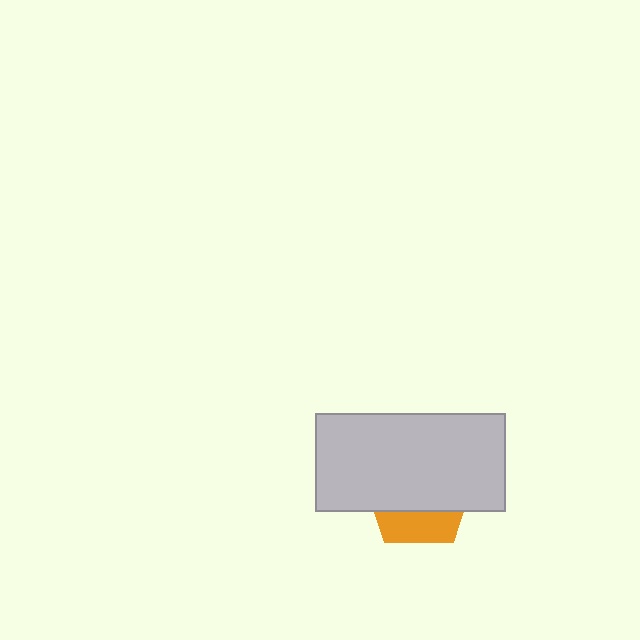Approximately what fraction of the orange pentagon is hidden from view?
Roughly 70% of the orange pentagon is hidden behind the light gray rectangle.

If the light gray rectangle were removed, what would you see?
You would see the complete orange pentagon.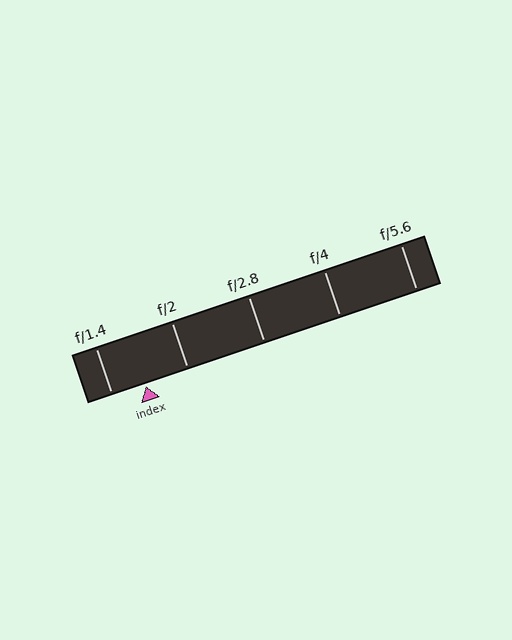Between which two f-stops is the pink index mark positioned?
The index mark is between f/1.4 and f/2.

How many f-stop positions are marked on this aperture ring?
There are 5 f-stop positions marked.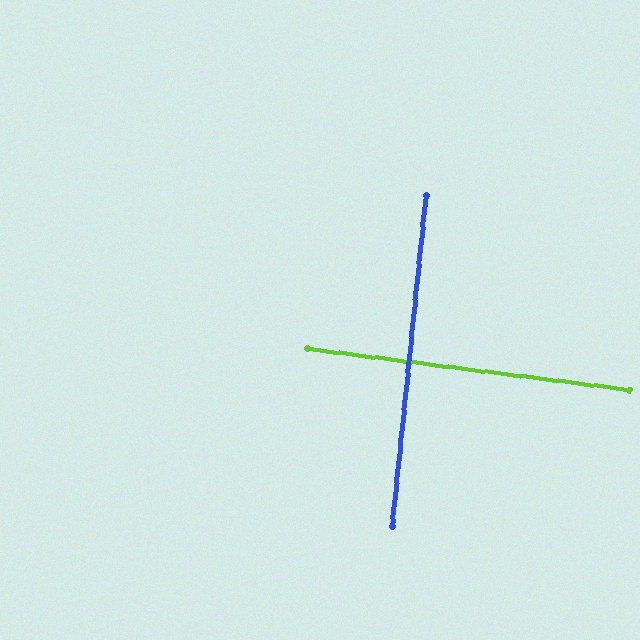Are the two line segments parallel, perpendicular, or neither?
Perpendicular — they meet at approximately 89°.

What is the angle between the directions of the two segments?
Approximately 89 degrees.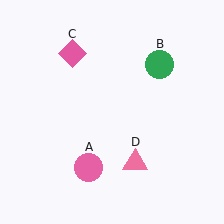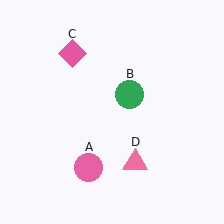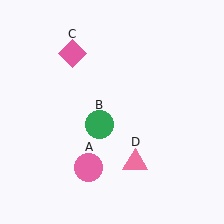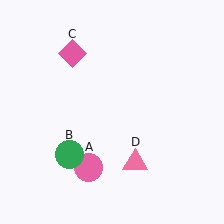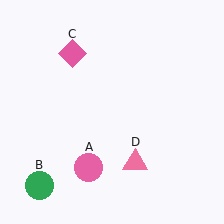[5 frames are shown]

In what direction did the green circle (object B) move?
The green circle (object B) moved down and to the left.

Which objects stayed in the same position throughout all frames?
Pink circle (object A) and pink diamond (object C) and pink triangle (object D) remained stationary.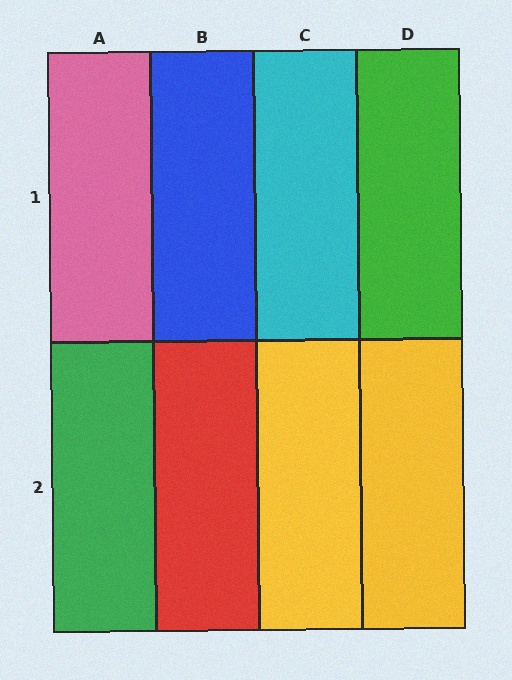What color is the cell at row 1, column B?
Blue.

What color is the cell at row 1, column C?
Cyan.